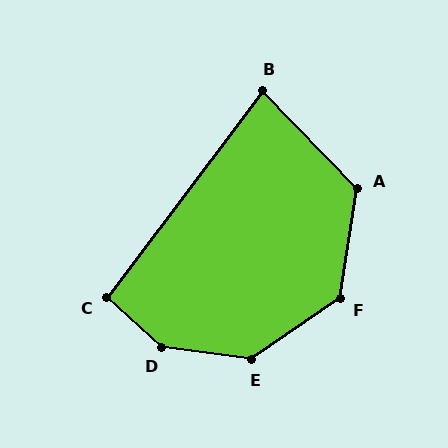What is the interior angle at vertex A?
Approximately 127 degrees (obtuse).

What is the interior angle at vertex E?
Approximately 138 degrees (obtuse).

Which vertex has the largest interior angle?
D, at approximately 145 degrees.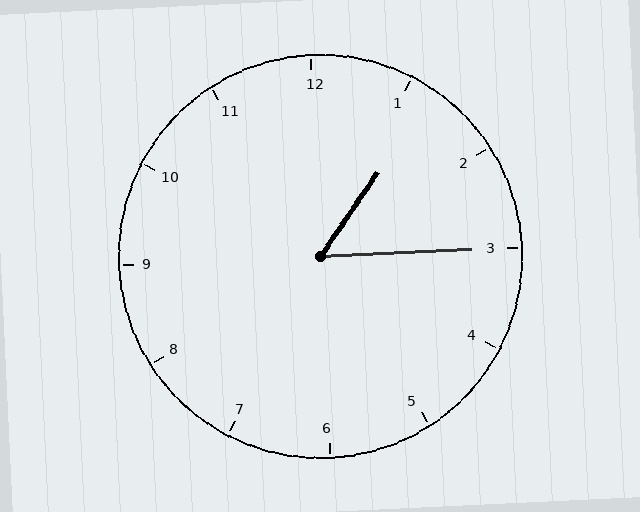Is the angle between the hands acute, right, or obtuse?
It is acute.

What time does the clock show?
1:15.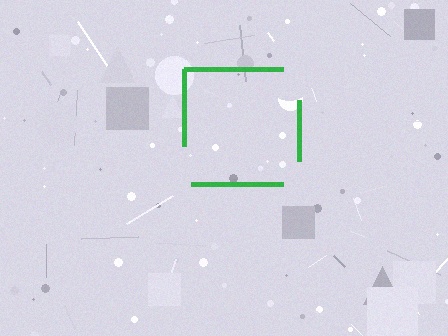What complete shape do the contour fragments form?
The contour fragments form a square.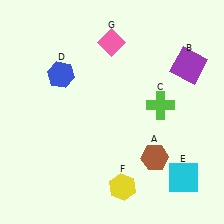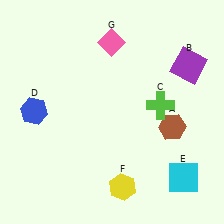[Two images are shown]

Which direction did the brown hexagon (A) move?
The brown hexagon (A) moved up.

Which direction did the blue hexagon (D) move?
The blue hexagon (D) moved down.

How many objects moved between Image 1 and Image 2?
2 objects moved between the two images.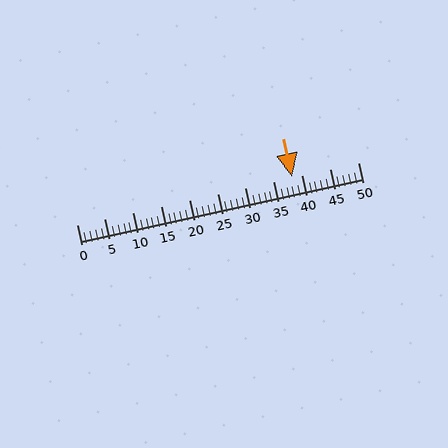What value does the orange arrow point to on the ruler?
The orange arrow points to approximately 38.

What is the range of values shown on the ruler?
The ruler shows values from 0 to 50.